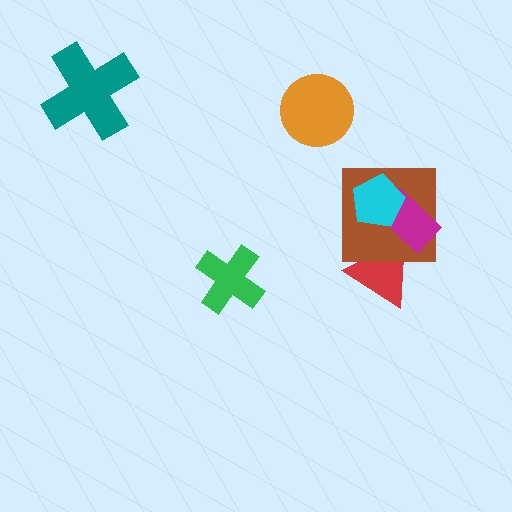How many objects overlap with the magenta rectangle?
3 objects overlap with the magenta rectangle.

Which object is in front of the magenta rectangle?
The cyan pentagon is in front of the magenta rectangle.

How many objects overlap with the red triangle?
2 objects overlap with the red triangle.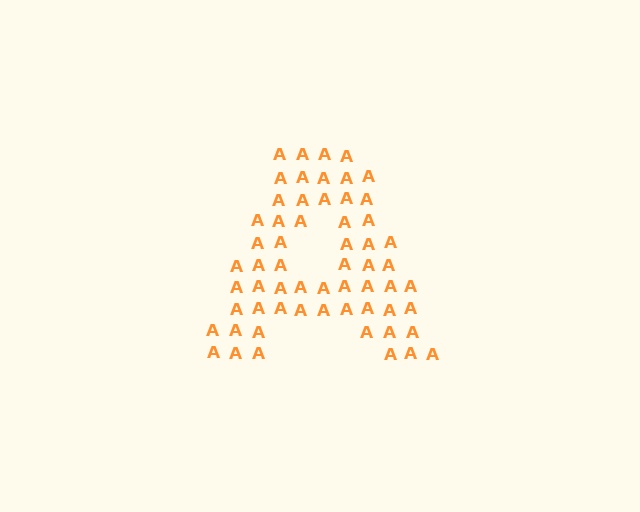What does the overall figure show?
The overall figure shows the letter A.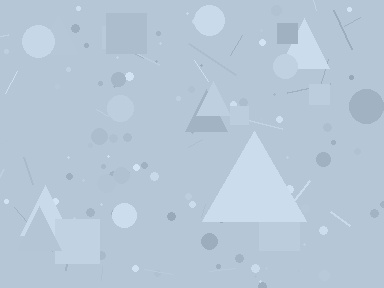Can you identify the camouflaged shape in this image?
The camouflaged shape is a triangle.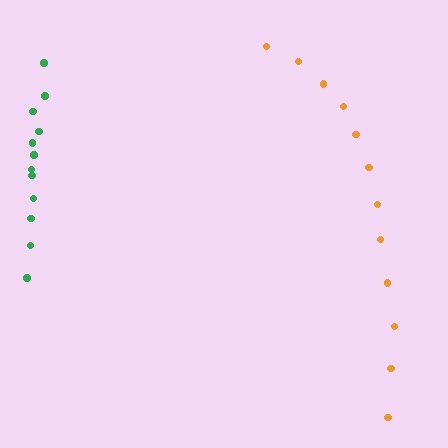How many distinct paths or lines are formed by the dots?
There are 2 distinct paths.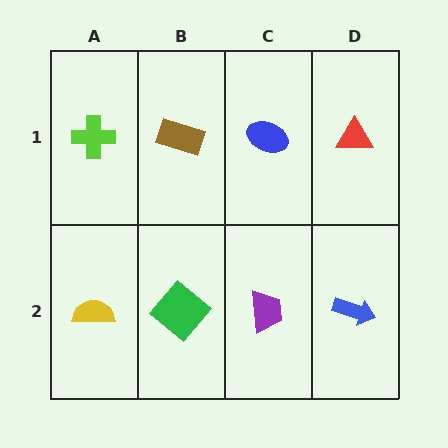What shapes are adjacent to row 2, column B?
A brown rectangle (row 1, column B), a yellow semicircle (row 2, column A), a purple trapezoid (row 2, column C).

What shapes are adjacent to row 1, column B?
A green diamond (row 2, column B), a lime cross (row 1, column A), a blue ellipse (row 1, column C).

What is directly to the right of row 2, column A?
A green diamond.